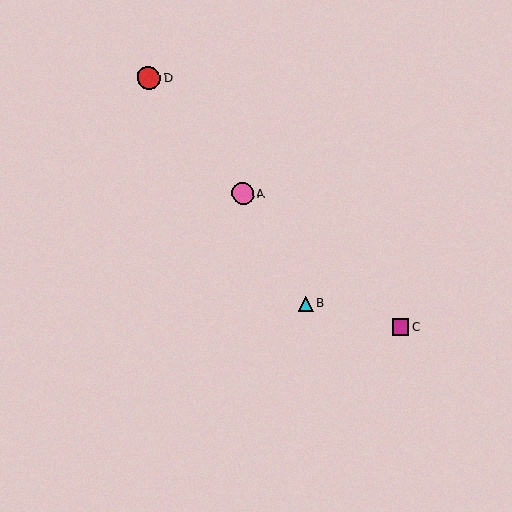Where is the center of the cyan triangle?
The center of the cyan triangle is at (306, 303).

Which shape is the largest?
The red circle (labeled D) is the largest.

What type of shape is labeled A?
Shape A is a pink circle.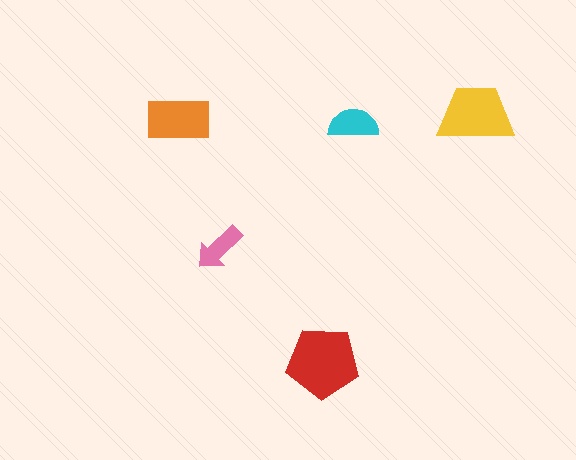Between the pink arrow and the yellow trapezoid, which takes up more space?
The yellow trapezoid.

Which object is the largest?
The red pentagon.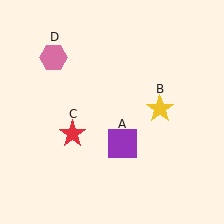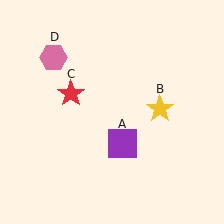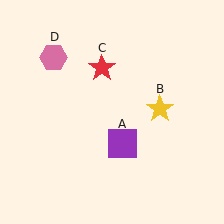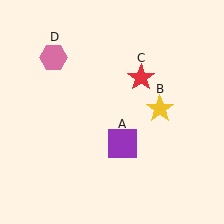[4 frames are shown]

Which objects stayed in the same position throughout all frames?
Purple square (object A) and yellow star (object B) and pink hexagon (object D) remained stationary.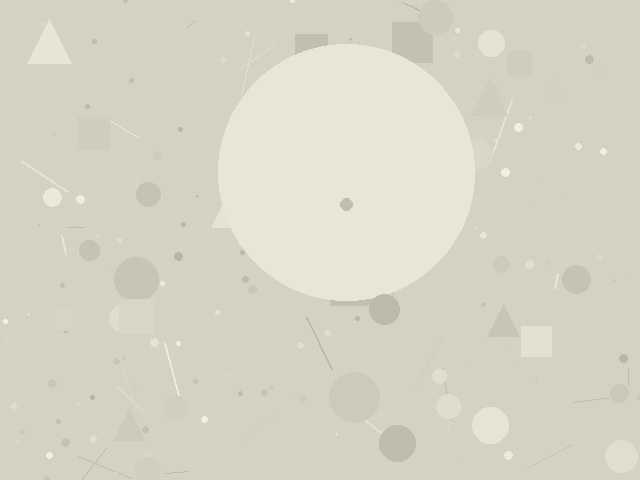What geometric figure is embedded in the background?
A circle is embedded in the background.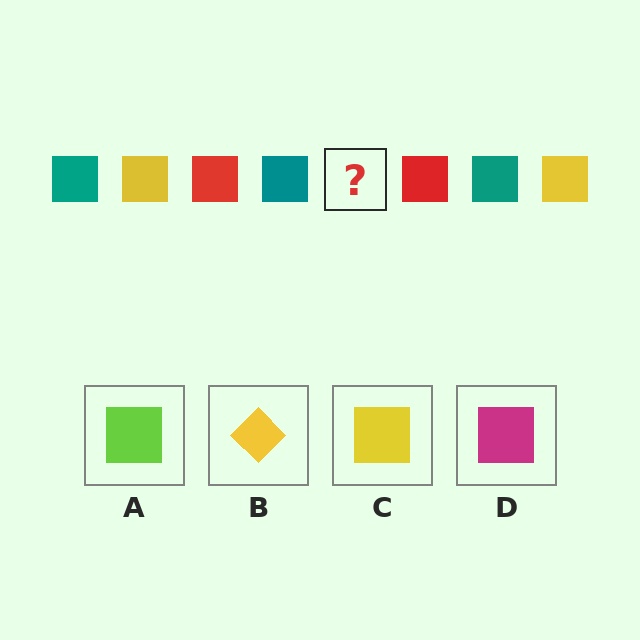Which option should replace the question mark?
Option C.